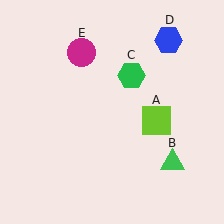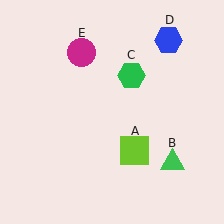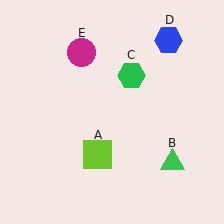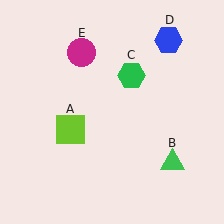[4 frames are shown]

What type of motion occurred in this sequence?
The lime square (object A) rotated clockwise around the center of the scene.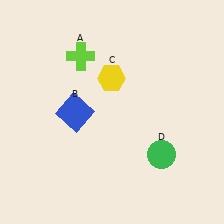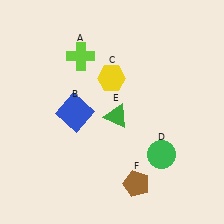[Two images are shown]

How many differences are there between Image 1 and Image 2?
There are 2 differences between the two images.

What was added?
A green triangle (E), a brown pentagon (F) were added in Image 2.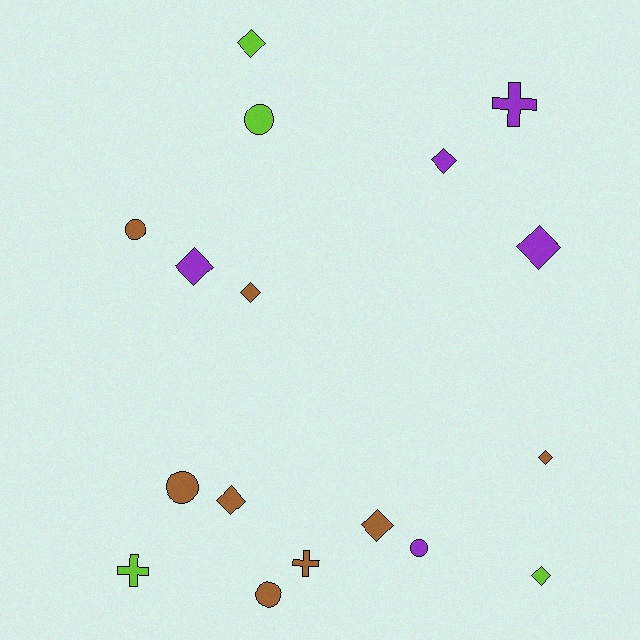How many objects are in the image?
There are 17 objects.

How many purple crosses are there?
There is 1 purple cross.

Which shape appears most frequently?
Diamond, with 9 objects.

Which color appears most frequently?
Brown, with 8 objects.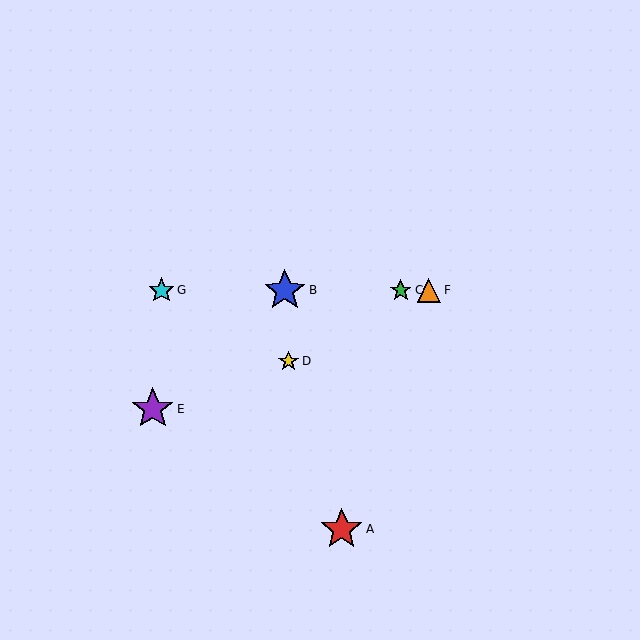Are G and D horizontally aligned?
No, G is at y≈290 and D is at y≈361.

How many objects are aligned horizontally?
4 objects (B, C, F, G) are aligned horizontally.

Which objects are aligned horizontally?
Objects B, C, F, G are aligned horizontally.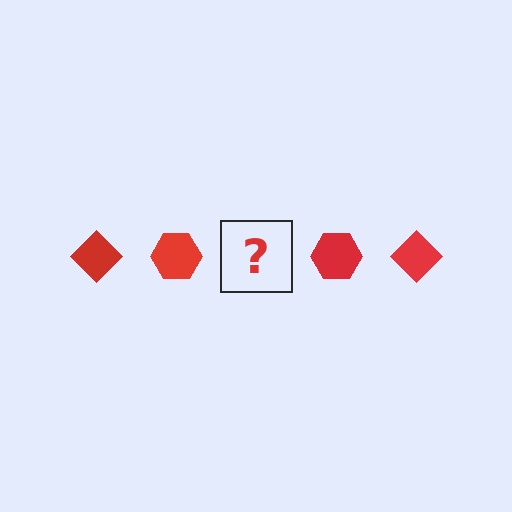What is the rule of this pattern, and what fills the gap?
The rule is that the pattern cycles through diamond, hexagon shapes in red. The gap should be filled with a red diamond.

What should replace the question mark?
The question mark should be replaced with a red diamond.